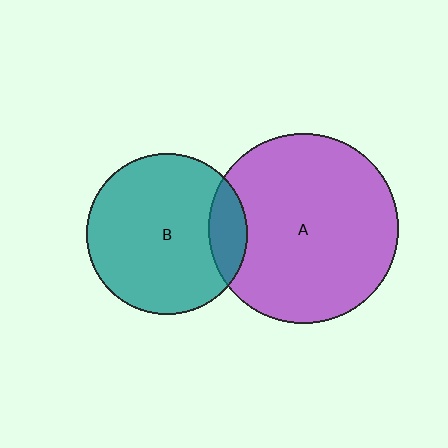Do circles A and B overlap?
Yes.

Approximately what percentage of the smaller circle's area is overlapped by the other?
Approximately 15%.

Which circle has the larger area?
Circle A (purple).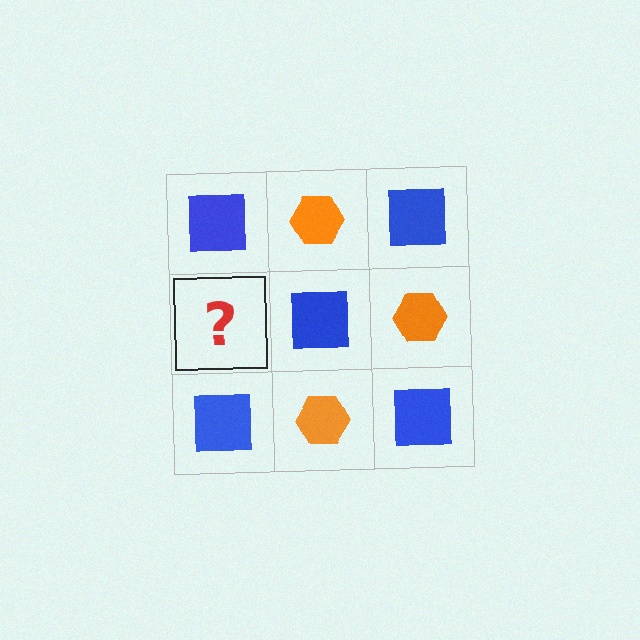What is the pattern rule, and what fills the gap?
The rule is that it alternates blue square and orange hexagon in a checkerboard pattern. The gap should be filled with an orange hexagon.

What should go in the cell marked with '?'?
The missing cell should contain an orange hexagon.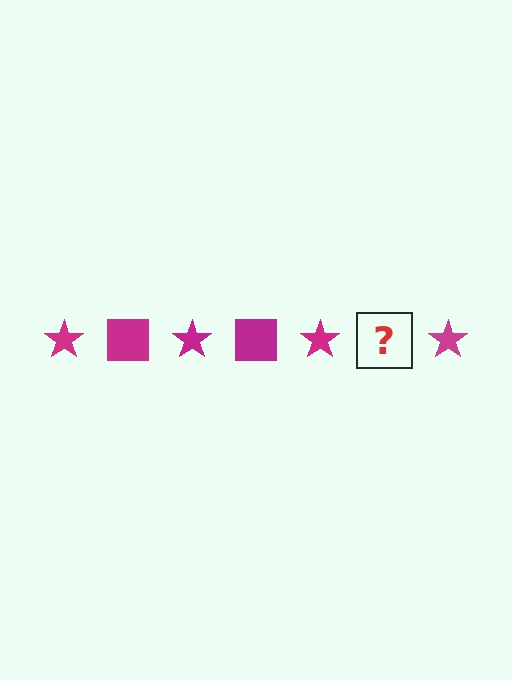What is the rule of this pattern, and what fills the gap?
The rule is that the pattern cycles through star, square shapes in magenta. The gap should be filled with a magenta square.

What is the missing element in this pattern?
The missing element is a magenta square.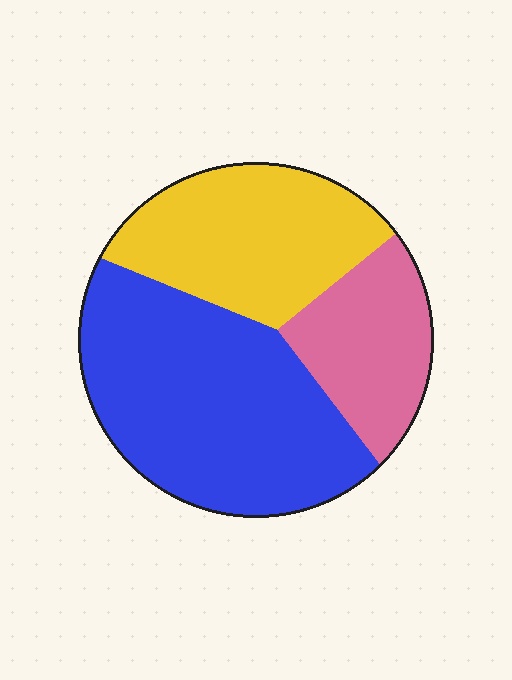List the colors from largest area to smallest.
From largest to smallest: blue, yellow, pink.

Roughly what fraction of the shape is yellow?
Yellow covers around 30% of the shape.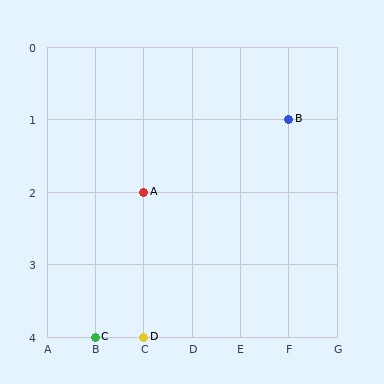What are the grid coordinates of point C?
Point C is at grid coordinates (B, 4).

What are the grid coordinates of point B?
Point B is at grid coordinates (F, 1).